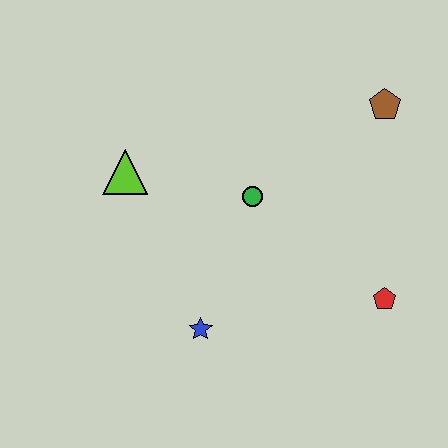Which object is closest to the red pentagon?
The green circle is closest to the red pentagon.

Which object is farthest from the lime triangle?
The red pentagon is farthest from the lime triangle.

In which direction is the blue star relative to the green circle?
The blue star is below the green circle.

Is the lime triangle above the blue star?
Yes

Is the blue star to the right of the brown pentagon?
No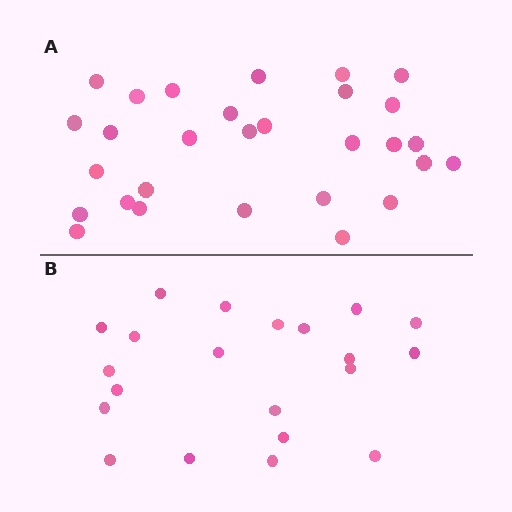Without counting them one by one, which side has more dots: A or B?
Region A (the top region) has more dots.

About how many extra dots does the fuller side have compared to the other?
Region A has roughly 8 or so more dots than region B.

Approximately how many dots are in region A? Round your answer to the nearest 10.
About 30 dots. (The exact count is 29, which rounds to 30.)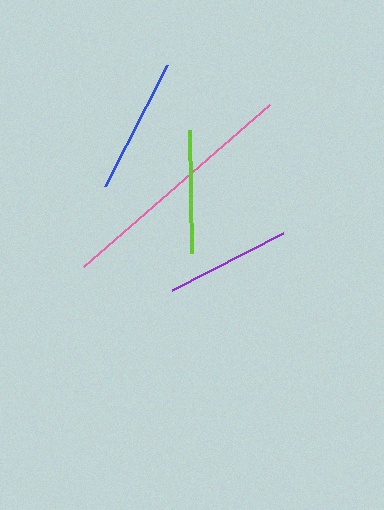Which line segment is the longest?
The pink line is the longest at approximately 246 pixels.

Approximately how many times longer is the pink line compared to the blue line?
The pink line is approximately 1.8 times the length of the blue line.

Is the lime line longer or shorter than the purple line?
The purple line is longer than the lime line.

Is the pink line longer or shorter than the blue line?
The pink line is longer than the blue line.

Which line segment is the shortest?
The lime line is the shortest at approximately 123 pixels.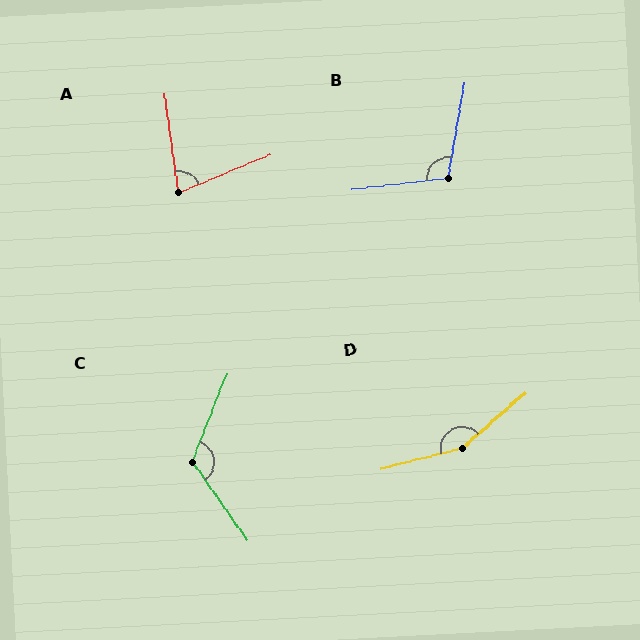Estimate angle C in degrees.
Approximately 123 degrees.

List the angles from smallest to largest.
A (75°), B (107°), C (123°), D (153°).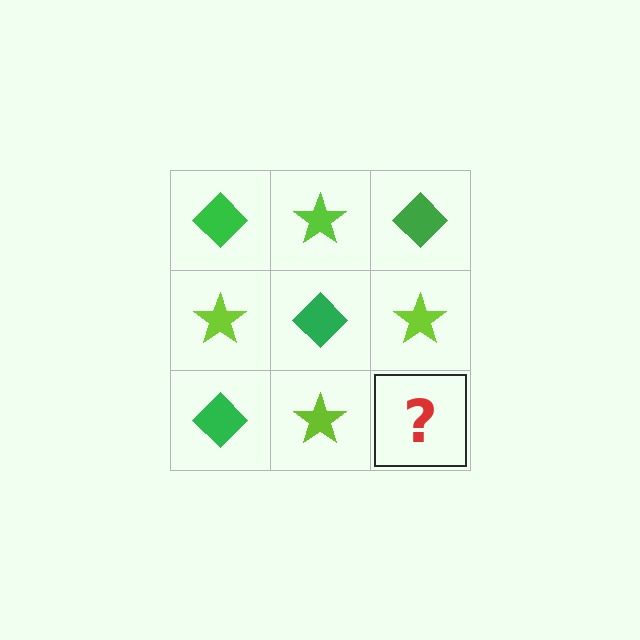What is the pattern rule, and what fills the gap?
The rule is that it alternates green diamond and lime star in a checkerboard pattern. The gap should be filled with a green diamond.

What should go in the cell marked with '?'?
The missing cell should contain a green diamond.